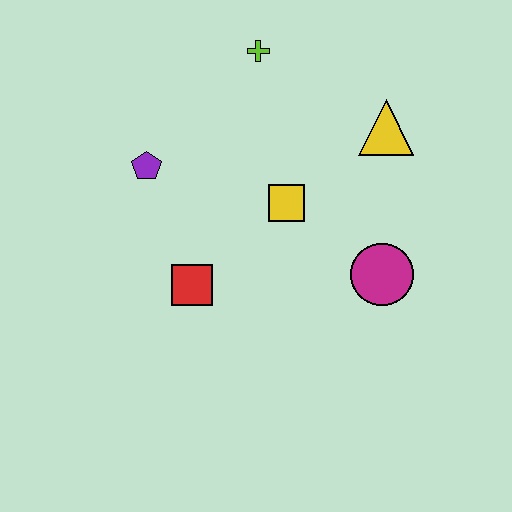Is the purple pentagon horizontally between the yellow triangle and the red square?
No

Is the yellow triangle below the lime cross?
Yes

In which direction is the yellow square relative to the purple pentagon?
The yellow square is to the right of the purple pentagon.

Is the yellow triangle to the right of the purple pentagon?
Yes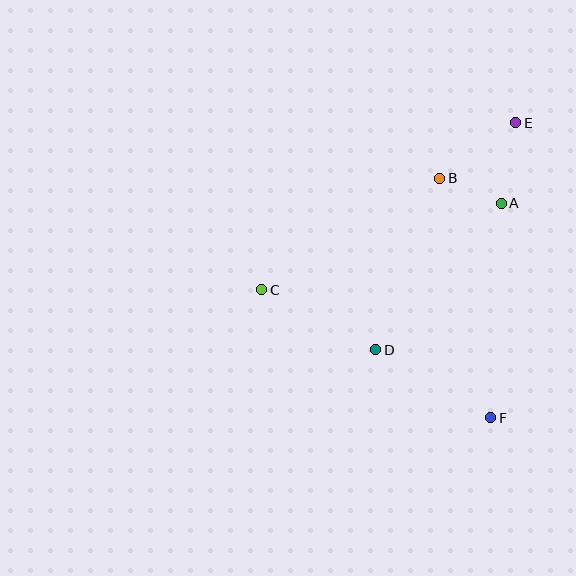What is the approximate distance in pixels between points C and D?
The distance between C and D is approximately 129 pixels.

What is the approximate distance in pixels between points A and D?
The distance between A and D is approximately 193 pixels.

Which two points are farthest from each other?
Points C and E are farthest from each other.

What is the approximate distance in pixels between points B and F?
The distance between B and F is approximately 244 pixels.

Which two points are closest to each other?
Points A and B are closest to each other.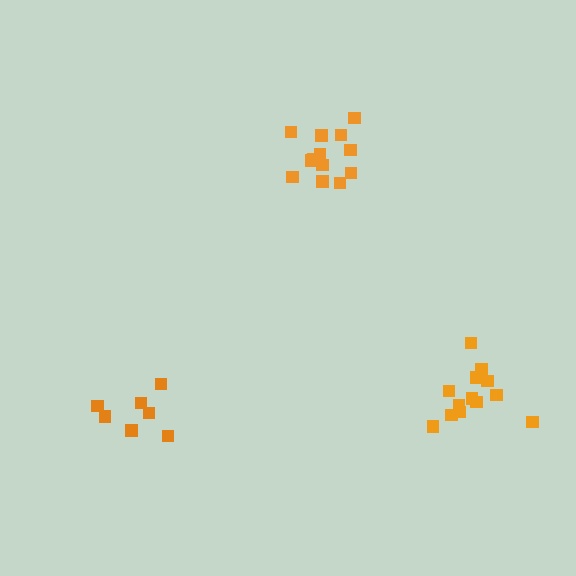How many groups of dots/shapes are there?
There are 3 groups.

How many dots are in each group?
Group 1: 13 dots, Group 2: 13 dots, Group 3: 7 dots (33 total).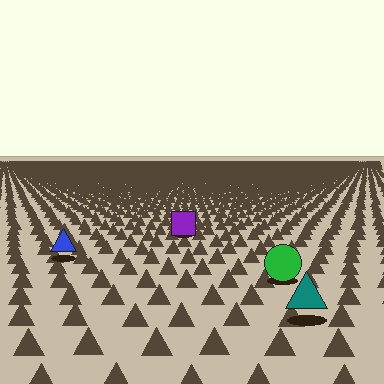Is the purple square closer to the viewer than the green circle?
No. The green circle is closer — you can tell from the texture gradient: the ground texture is coarser near it.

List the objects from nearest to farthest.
From nearest to farthest: the teal triangle, the green circle, the blue triangle, the purple square.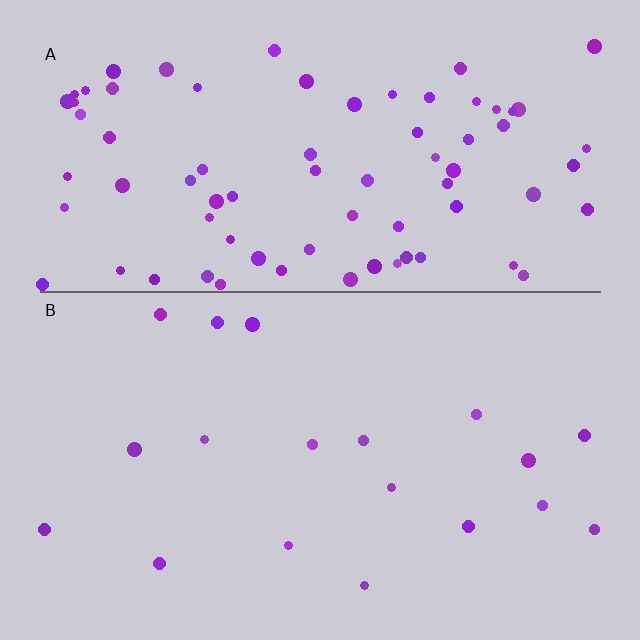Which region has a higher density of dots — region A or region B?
A (the top).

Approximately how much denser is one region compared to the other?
Approximately 4.2× — region A over region B.